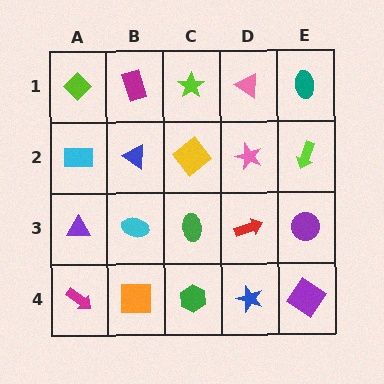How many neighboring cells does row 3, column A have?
3.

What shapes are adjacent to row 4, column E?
A purple circle (row 3, column E), a blue star (row 4, column D).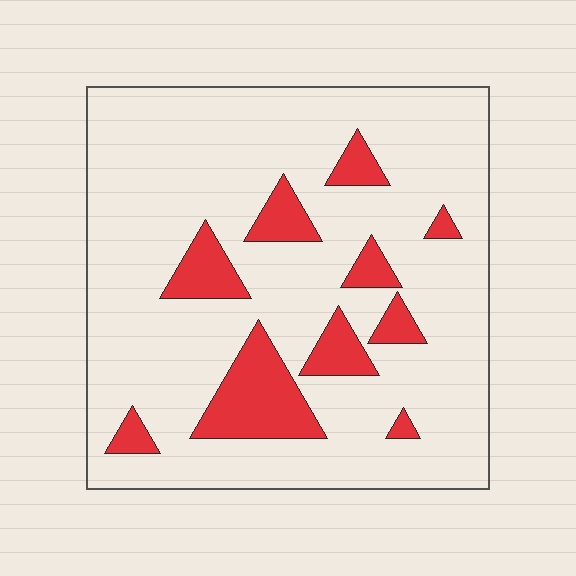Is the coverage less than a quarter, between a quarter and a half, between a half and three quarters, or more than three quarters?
Less than a quarter.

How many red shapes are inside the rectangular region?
10.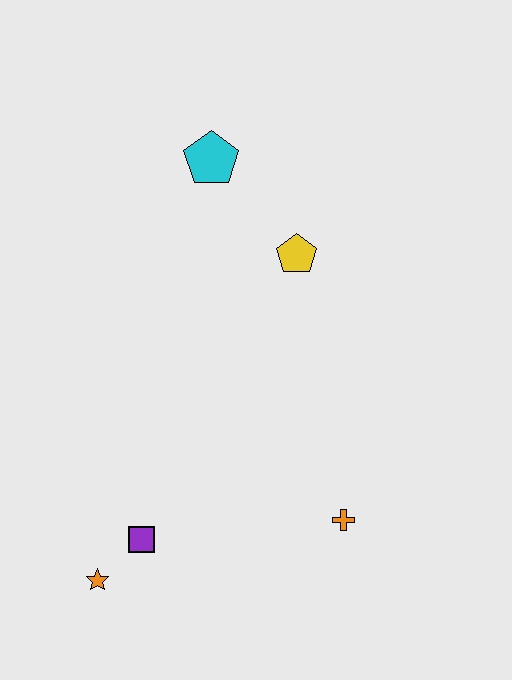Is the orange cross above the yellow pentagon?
No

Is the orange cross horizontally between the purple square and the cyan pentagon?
No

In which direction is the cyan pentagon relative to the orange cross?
The cyan pentagon is above the orange cross.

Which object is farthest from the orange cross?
The cyan pentagon is farthest from the orange cross.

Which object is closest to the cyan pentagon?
The yellow pentagon is closest to the cyan pentagon.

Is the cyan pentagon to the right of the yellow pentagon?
No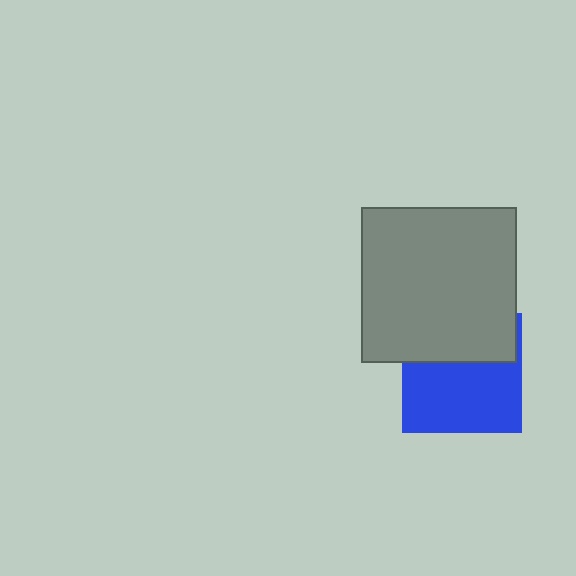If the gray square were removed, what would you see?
You would see the complete blue square.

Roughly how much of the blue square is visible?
About half of it is visible (roughly 60%).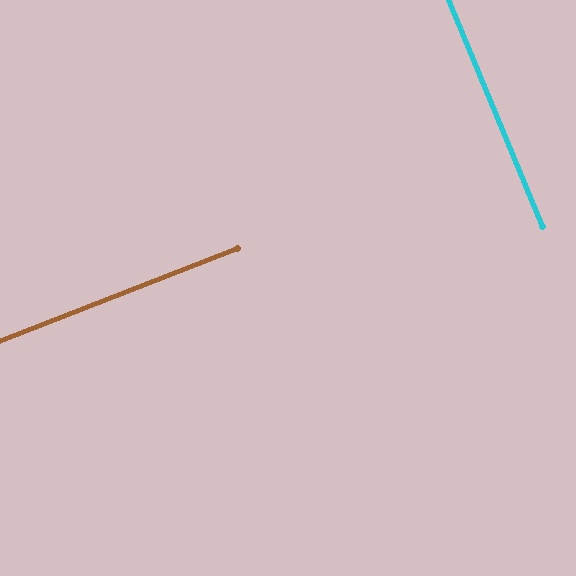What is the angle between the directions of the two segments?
Approximately 89 degrees.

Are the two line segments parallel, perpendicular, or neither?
Perpendicular — they meet at approximately 89°.